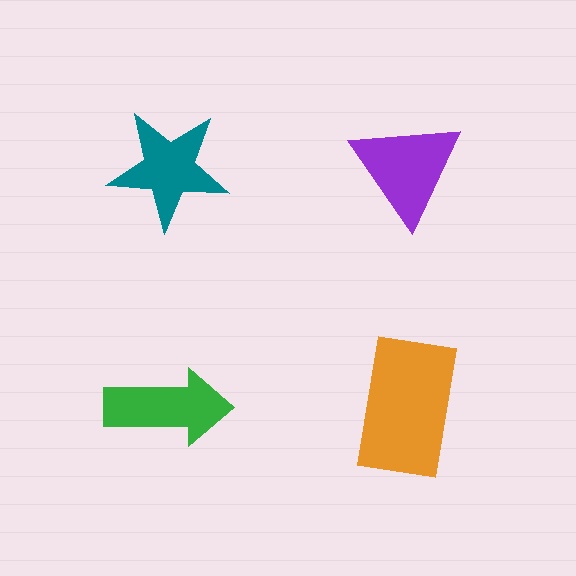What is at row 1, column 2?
A purple triangle.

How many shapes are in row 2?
2 shapes.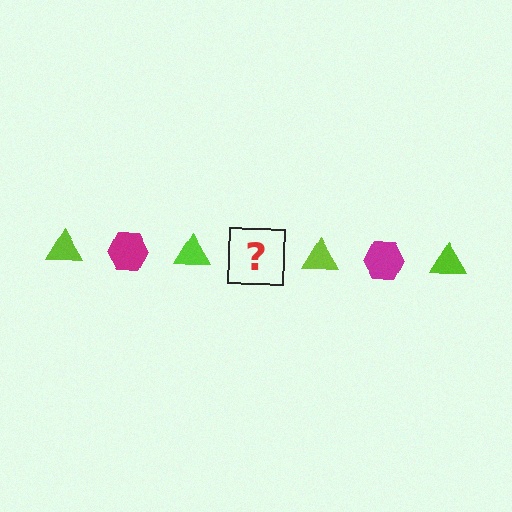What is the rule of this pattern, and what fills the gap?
The rule is that the pattern alternates between lime triangle and magenta hexagon. The gap should be filled with a magenta hexagon.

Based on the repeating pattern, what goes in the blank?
The blank should be a magenta hexagon.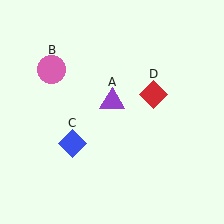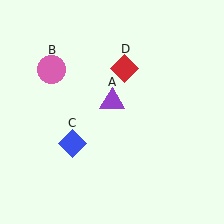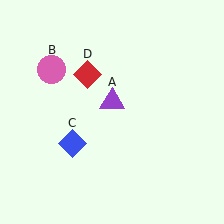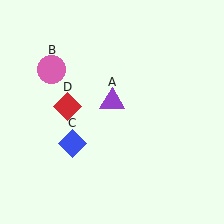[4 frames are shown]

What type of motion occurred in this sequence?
The red diamond (object D) rotated counterclockwise around the center of the scene.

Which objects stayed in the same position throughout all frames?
Purple triangle (object A) and pink circle (object B) and blue diamond (object C) remained stationary.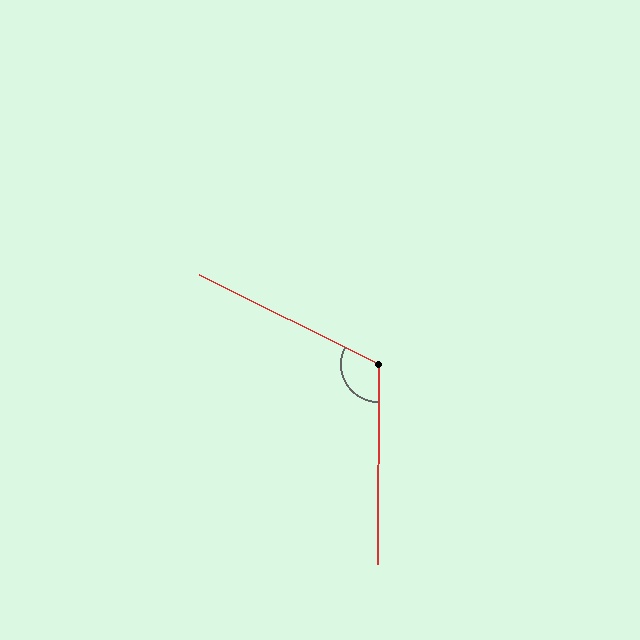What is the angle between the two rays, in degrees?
Approximately 116 degrees.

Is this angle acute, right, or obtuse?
It is obtuse.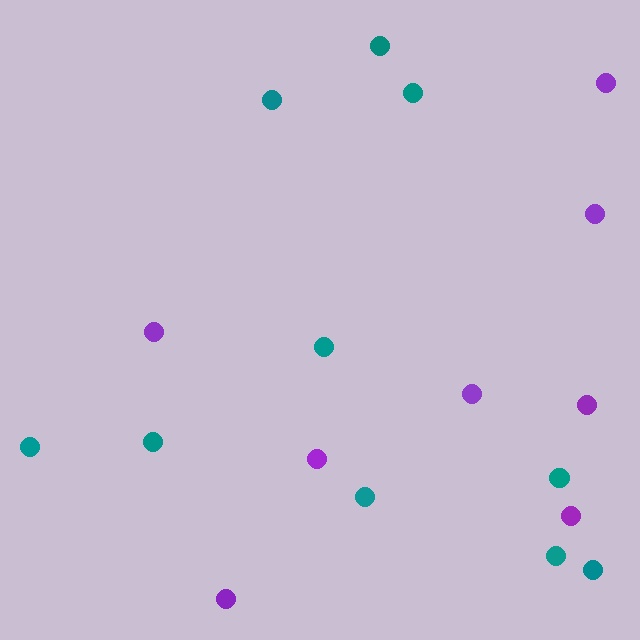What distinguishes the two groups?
There are 2 groups: one group of teal circles (10) and one group of purple circles (8).